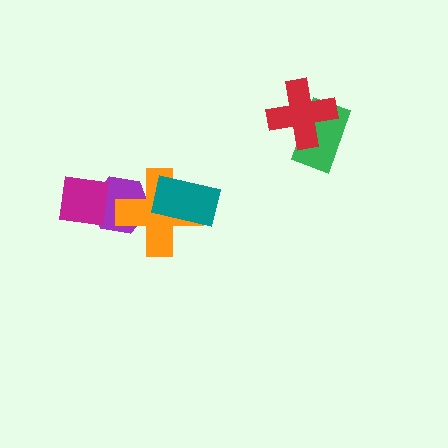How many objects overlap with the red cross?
1 object overlaps with the red cross.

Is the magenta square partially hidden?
No, no other shape covers it.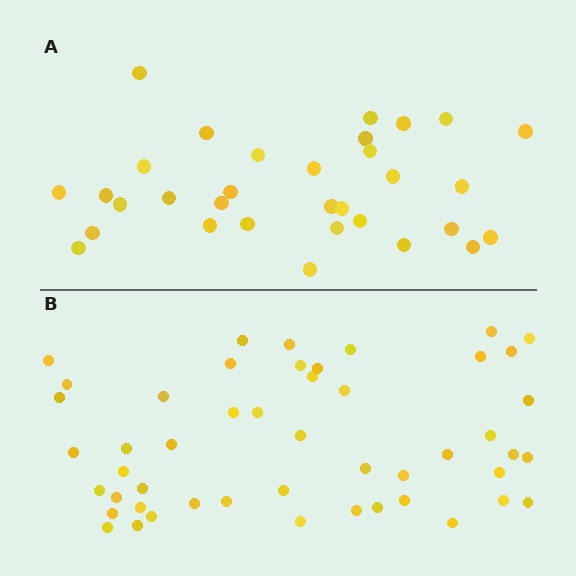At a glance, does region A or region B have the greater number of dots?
Region B (the bottom region) has more dots.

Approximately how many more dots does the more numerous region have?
Region B has approximately 15 more dots than region A.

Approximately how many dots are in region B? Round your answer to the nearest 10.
About 50 dots. (The exact count is 49, which rounds to 50.)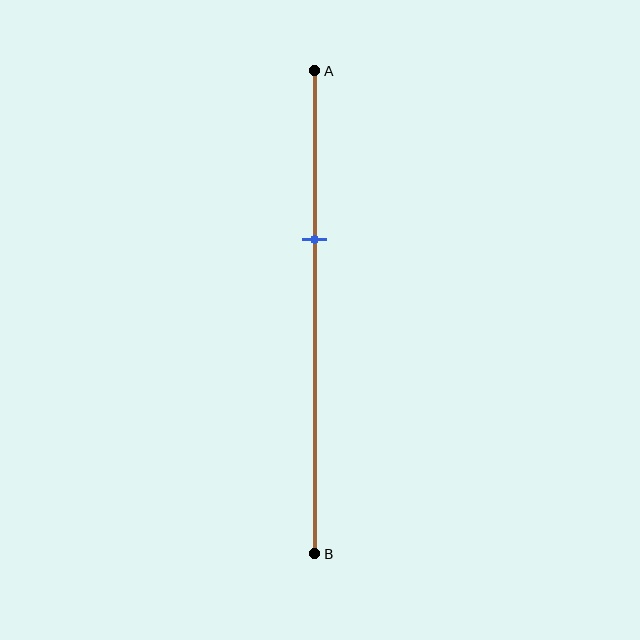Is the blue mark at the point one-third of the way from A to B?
Yes, the mark is approximately at the one-third point.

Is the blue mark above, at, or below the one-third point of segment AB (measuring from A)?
The blue mark is approximately at the one-third point of segment AB.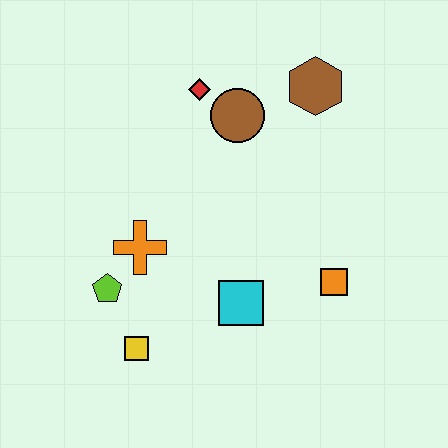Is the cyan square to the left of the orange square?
Yes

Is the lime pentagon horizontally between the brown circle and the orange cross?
No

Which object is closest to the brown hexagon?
The brown circle is closest to the brown hexagon.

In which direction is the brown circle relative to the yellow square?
The brown circle is above the yellow square.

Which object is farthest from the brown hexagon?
The yellow square is farthest from the brown hexagon.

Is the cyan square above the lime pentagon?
No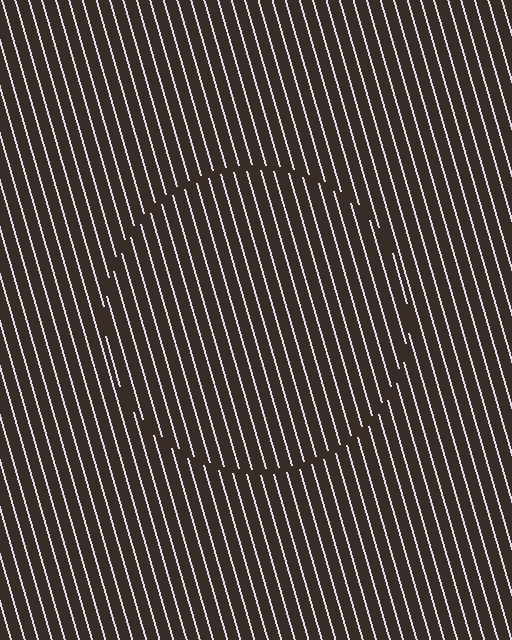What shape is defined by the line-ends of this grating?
An illusory circle. The interior of the shape contains the same grating, shifted by half a period — the contour is defined by the phase discontinuity where line-ends from the inner and outer gratings abut.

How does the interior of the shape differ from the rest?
The interior of the shape contains the same grating, shifted by half a period — the contour is defined by the phase discontinuity where line-ends from the inner and outer gratings abut.